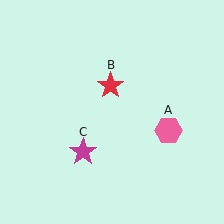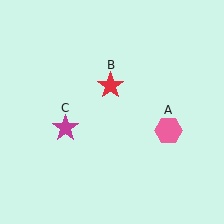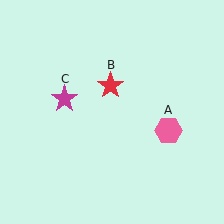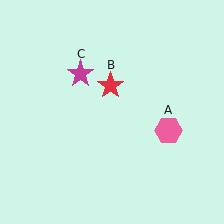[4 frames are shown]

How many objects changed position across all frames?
1 object changed position: magenta star (object C).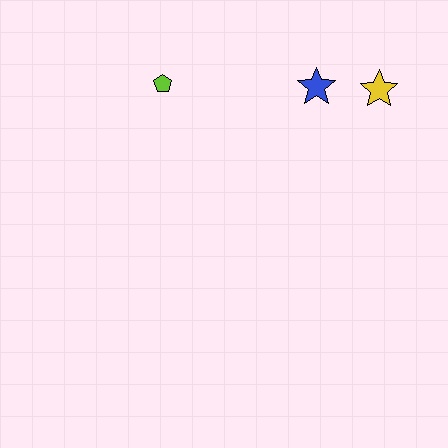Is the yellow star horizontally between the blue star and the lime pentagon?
No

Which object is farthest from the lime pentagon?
The yellow star is farthest from the lime pentagon.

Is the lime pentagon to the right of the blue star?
No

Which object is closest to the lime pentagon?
The blue star is closest to the lime pentagon.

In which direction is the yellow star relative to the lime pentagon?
The yellow star is to the right of the lime pentagon.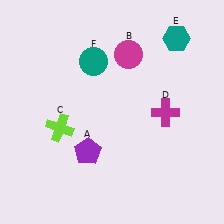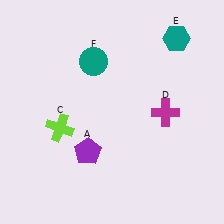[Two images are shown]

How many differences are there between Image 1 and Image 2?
There is 1 difference between the two images.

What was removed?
The magenta circle (B) was removed in Image 2.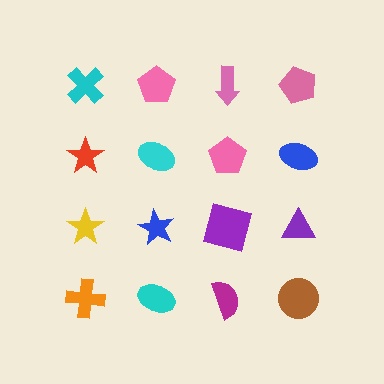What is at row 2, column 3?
A pink pentagon.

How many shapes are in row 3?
4 shapes.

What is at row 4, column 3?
A magenta semicircle.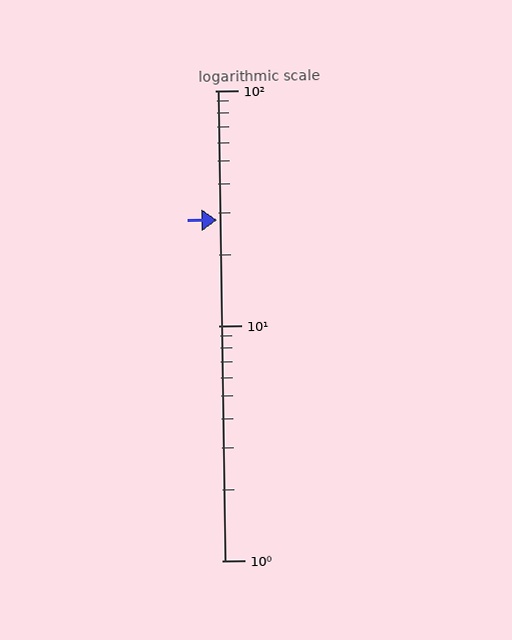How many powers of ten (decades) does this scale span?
The scale spans 2 decades, from 1 to 100.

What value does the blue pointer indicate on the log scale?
The pointer indicates approximately 28.